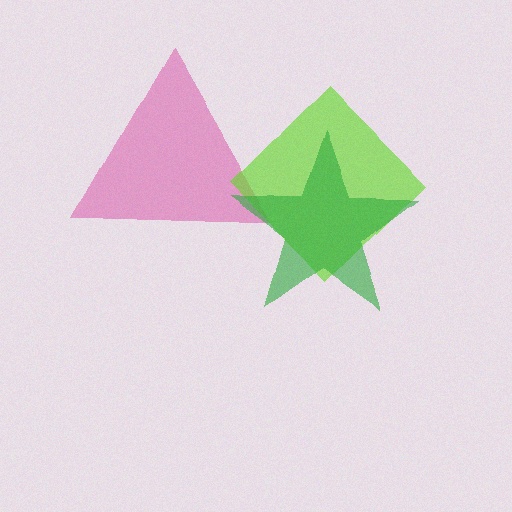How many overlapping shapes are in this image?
There are 3 overlapping shapes in the image.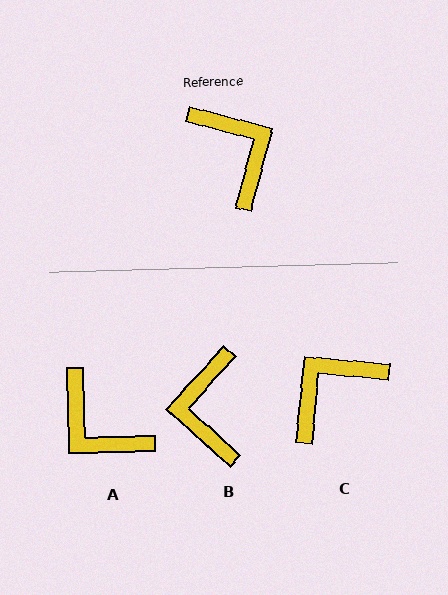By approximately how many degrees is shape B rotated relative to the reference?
Approximately 153 degrees counter-clockwise.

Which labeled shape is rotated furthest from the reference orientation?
A, about 163 degrees away.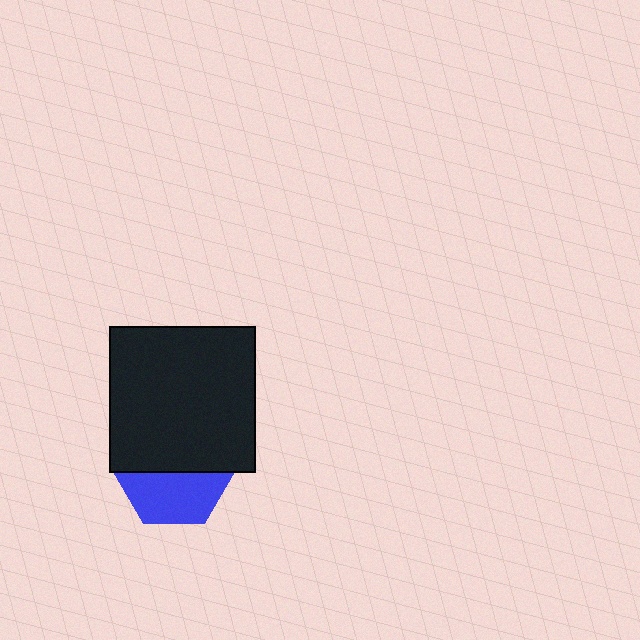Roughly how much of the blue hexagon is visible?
About half of it is visible (roughly 46%).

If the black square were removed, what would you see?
You would see the complete blue hexagon.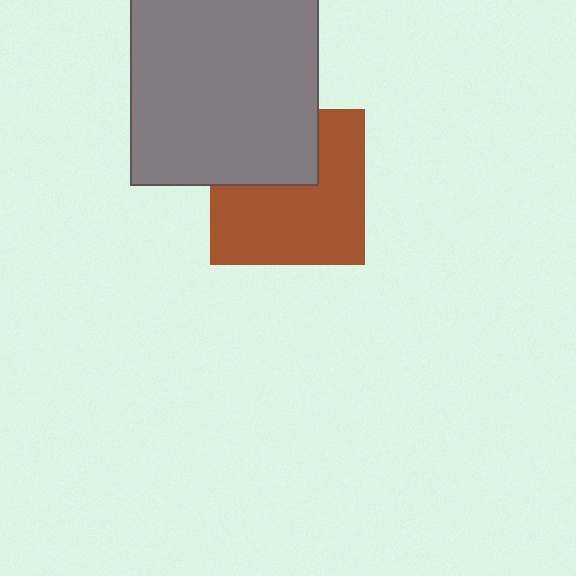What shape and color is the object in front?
The object in front is a gray square.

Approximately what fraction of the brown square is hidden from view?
Roughly 34% of the brown square is hidden behind the gray square.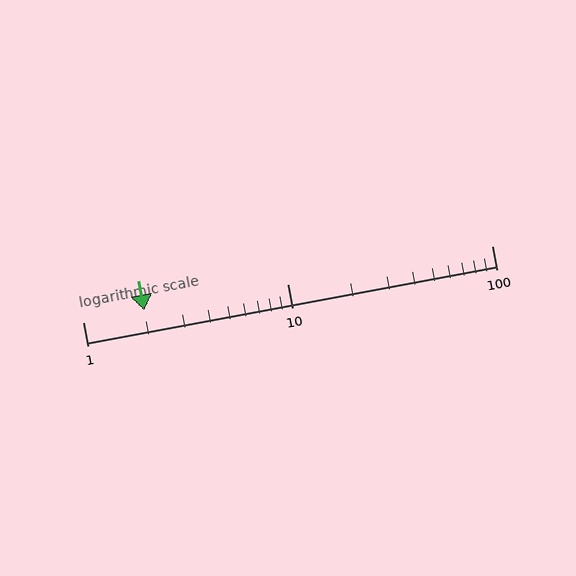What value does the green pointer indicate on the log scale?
The pointer indicates approximately 2.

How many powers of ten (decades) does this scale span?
The scale spans 2 decades, from 1 to 100.